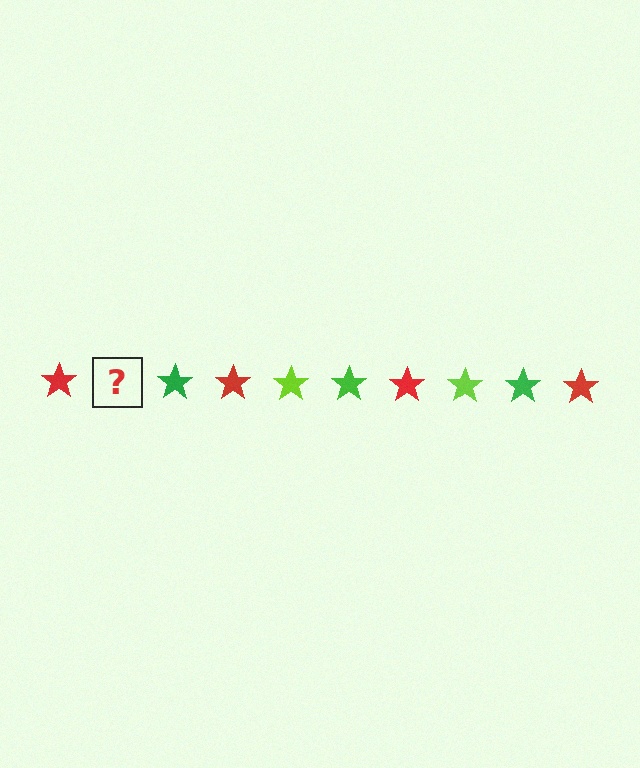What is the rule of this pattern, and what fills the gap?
The rule is that the pattern cycles through red, lime, green stars. The gap should be filled with a lime star.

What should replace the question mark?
The question mark should be replaced with a lime star.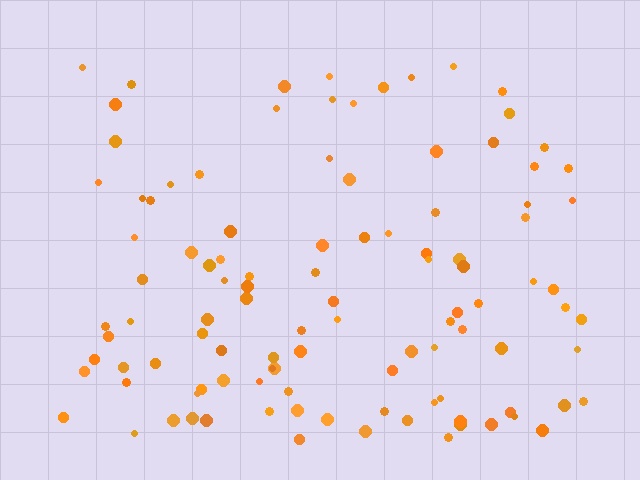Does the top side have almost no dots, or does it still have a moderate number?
Still a moderate number, just noticeably fewer than the bottom.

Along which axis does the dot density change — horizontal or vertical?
Vertical.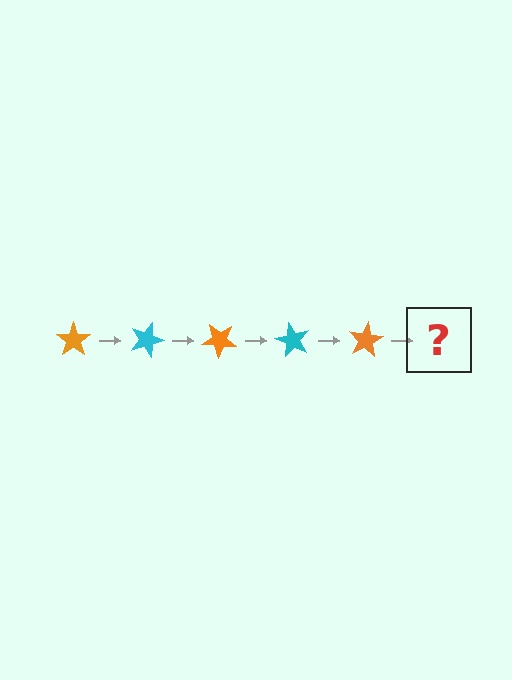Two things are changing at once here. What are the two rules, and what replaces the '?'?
The two rules are that it rotates 20 degrees each step and the color cycles through orange and cyan. The '?' should be a cyan star, rotated 100 degrees from the start.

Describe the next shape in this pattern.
It should be a cyan star, rotated 100 degrees from the start.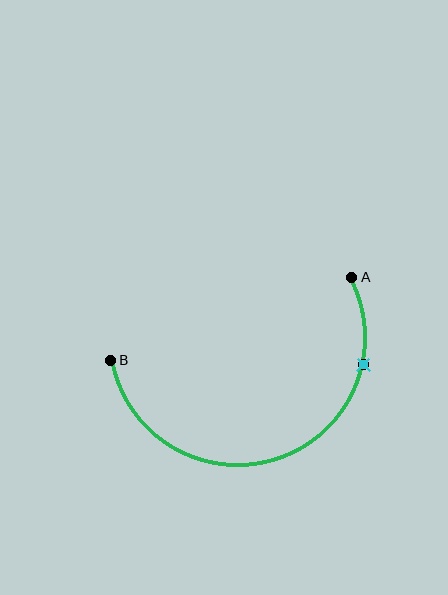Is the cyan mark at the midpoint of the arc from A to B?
No. The cyan mark lies on the arc but is closer to endpoint A. The arc midpoint would be at the point on the curve equidistant along the arc from both A and B.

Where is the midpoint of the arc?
The arc midpoint is the point on the curve farthest from the straight line joining A and B. It sits below that line.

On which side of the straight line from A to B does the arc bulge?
The arc bulges below the straight line connecting A and B.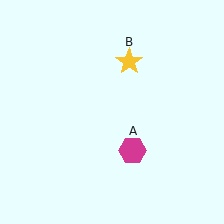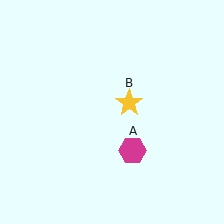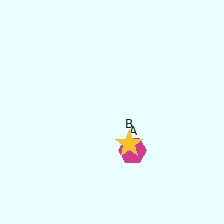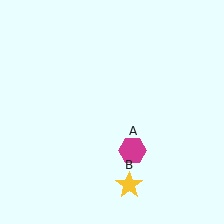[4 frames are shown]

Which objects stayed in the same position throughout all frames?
Magenta hexagon (object A) remained stationary.